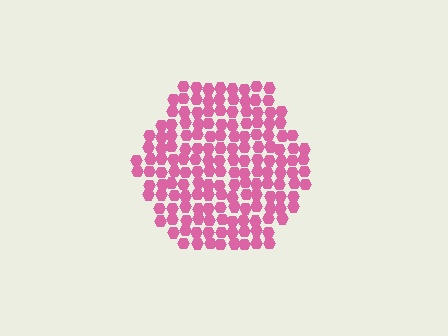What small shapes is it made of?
It is made of small hexagons.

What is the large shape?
The large shape is a hexagon.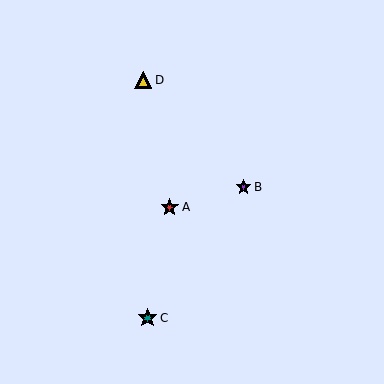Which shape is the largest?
The teal star (labeled C) is the largest.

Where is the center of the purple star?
The center of the purple star is at (243, 187).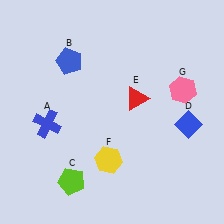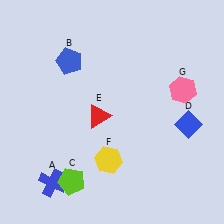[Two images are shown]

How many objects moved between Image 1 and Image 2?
2 objects moved between the two images.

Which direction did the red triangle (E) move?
The red triangle (E) moved left.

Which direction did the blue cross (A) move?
The blue cross (A) moved down.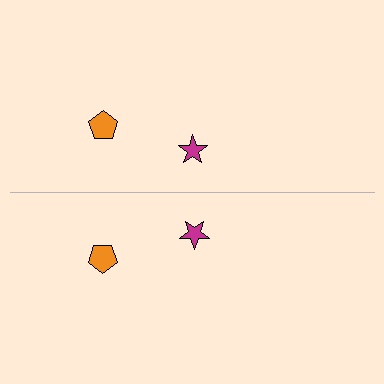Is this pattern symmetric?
Yes, this pattern has bilateral (reflection) symmetry.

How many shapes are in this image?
There are 4 shapes in this image.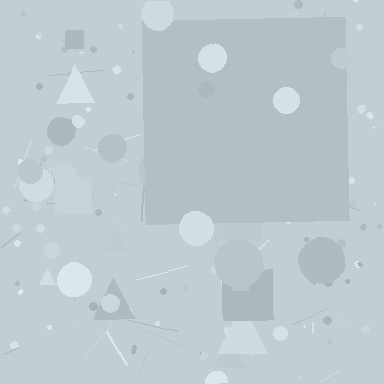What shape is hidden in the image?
A square is hidden in the image.